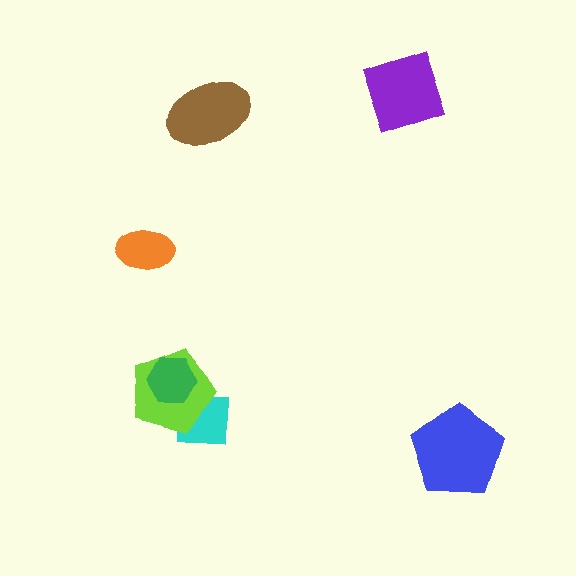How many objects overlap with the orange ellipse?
0 objects overlap with the orange ellipse.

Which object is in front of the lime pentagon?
The green hexagon is in front of the lime pentagon.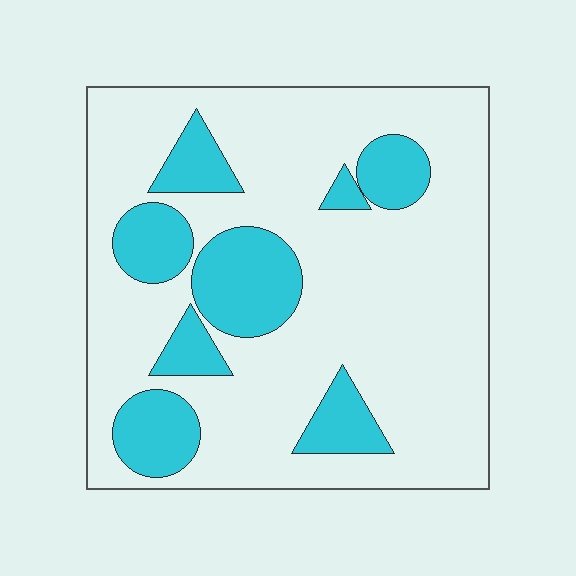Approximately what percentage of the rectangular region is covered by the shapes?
Approximately 25%.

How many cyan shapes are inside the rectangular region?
8.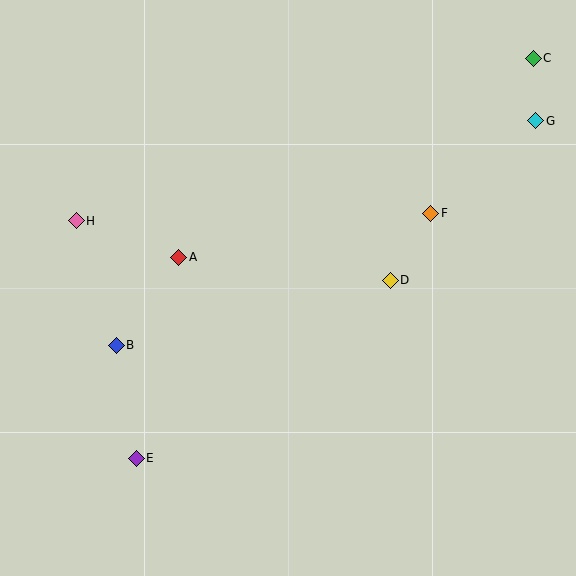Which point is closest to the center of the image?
Point D at (390, 280) is closest to the center.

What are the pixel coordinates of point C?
Point C is at (533, 58).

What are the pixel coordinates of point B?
Point B is at (116, 345).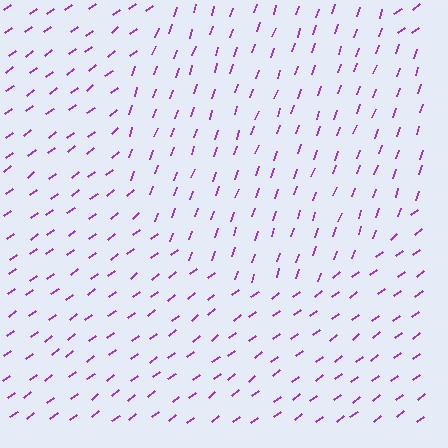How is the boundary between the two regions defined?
The boundary is defined purely by a change in line orientation (approximately 33 degrees difference). All lines are the same color and thickness.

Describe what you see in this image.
The image is filled with small purple line segments. A circle region in the image has lines oriented differently from the surrounding lines, creating a visible texture boundary.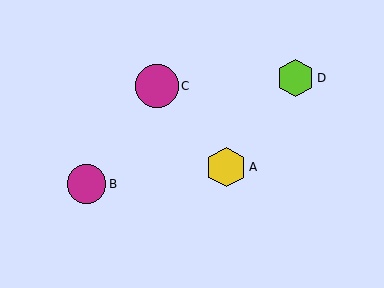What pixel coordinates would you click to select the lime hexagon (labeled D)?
Click at (296, 78) to select the lime hexagon D.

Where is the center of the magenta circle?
The center of the magenta circle is at (87, 184).